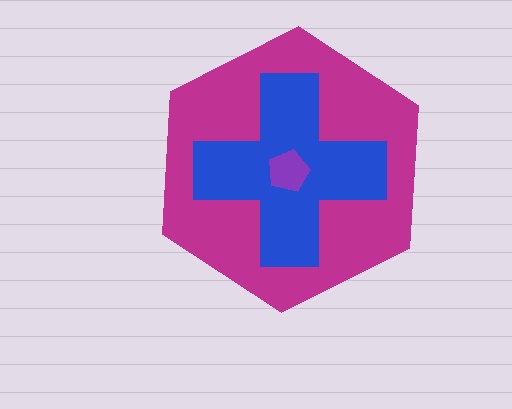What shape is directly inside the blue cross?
The purple pentagon.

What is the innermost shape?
The purple pentagon.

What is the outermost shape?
The magenta hexagon.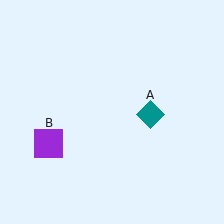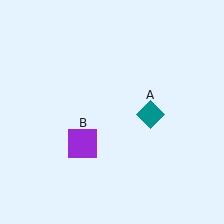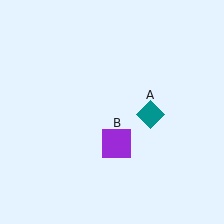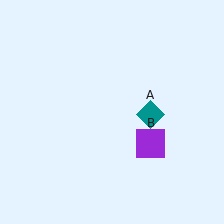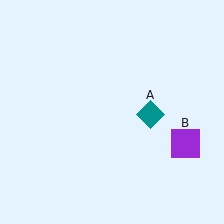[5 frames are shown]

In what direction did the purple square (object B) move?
The purple square (object B) moved right.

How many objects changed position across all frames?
1 object changed position: purple square (object B).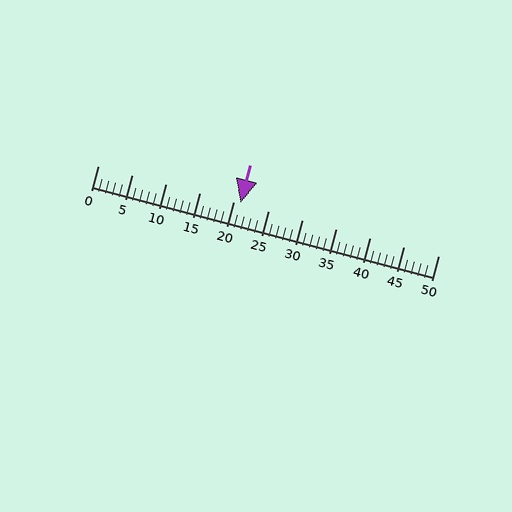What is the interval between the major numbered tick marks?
The major tick marks are spaced 5 units apart.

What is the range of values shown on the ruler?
The ruler shows values from 0 to 50.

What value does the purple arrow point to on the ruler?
The purple arrow points to approximately 21.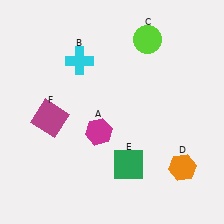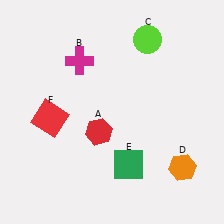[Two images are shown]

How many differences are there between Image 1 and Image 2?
There are 3 differences between the two images.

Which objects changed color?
A changed from magenta to red. B changed from cyan to magenta. F changed from magenta to red.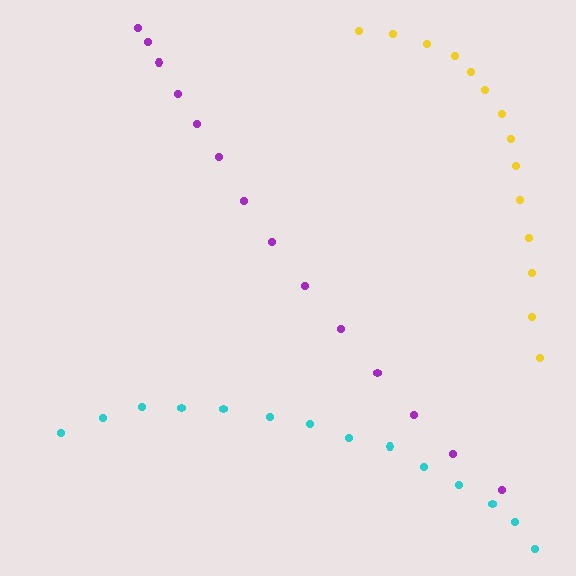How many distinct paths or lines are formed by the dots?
There are 3 distinct paths.